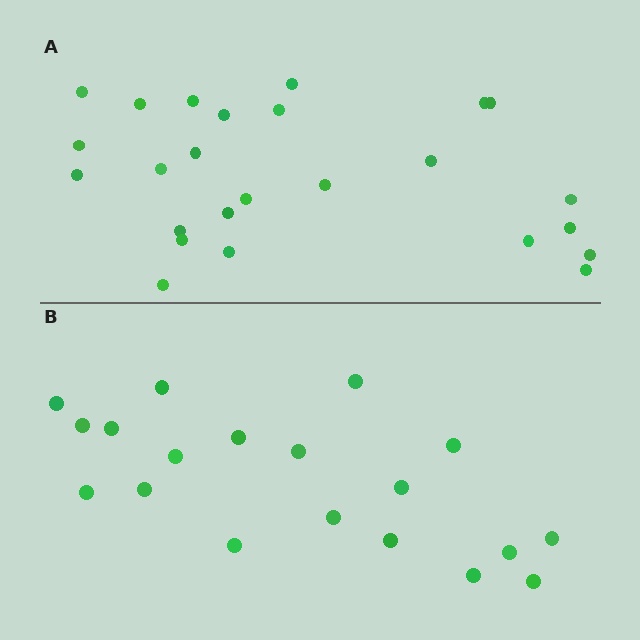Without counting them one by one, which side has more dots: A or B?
Region A (the top region) has more dots.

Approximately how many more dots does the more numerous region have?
Region A has about 6 more dots than region B.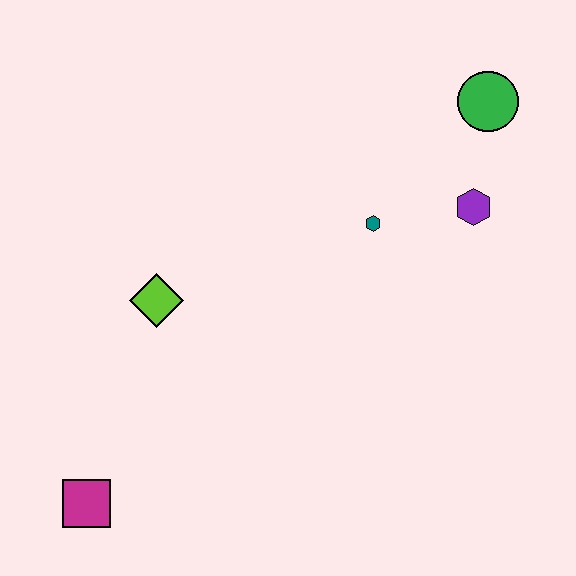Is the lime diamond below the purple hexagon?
Yes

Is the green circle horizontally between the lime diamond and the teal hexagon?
No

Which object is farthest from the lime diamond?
The green circle is farthest from the lime diamond.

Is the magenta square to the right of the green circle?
No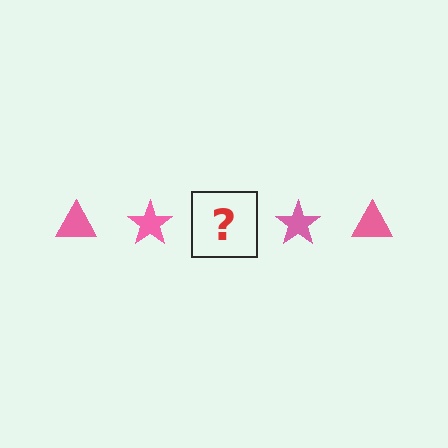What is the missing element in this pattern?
The missing element is a pink triangle.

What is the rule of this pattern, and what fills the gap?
The rule is that the pattern cycles through triangle, star shapes in pink. The gap should be filled with a pink triangle.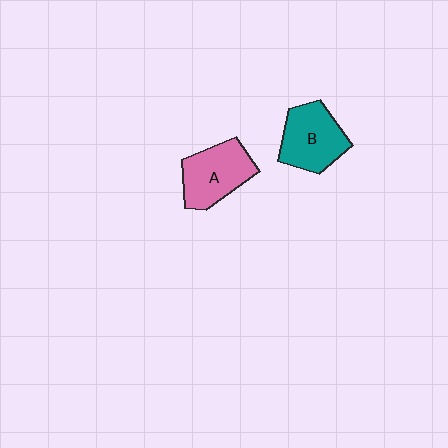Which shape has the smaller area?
Shape A (pink).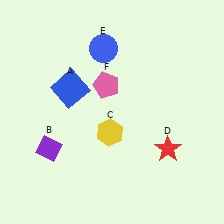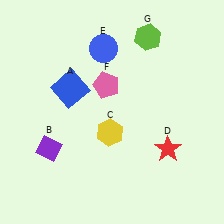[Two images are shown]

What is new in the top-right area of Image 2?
A lime hexagon (G) was added in the top-right area of Image 2.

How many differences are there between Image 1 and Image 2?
There is 1 difference between the two images.